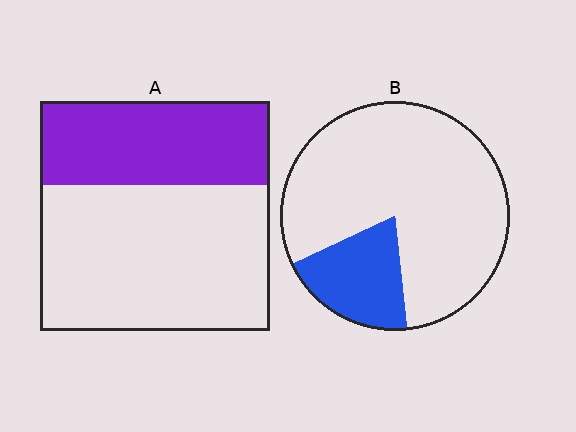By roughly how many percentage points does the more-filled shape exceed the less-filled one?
By roughly 15 percentage points (A over B).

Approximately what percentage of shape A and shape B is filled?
A is approximately 35% and B is approximately 20%.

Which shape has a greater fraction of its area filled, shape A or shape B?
Shape A.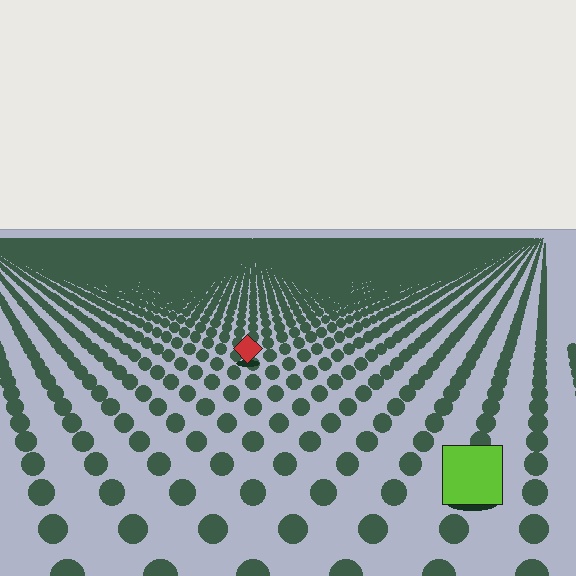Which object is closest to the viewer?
The lime square is closest. The texture marks near it are larger and more spread out.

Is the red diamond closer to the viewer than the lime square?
No. The lime square is closer — you can tell from the texture gradient: the ground texture is coarser near it.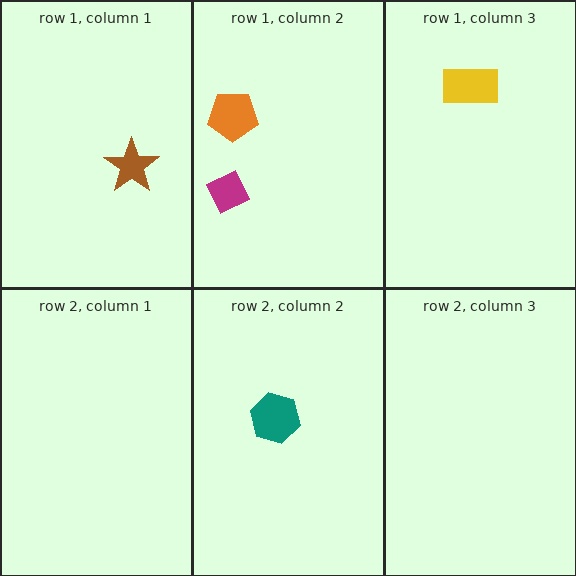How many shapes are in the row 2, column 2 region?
1.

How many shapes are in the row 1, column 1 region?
1.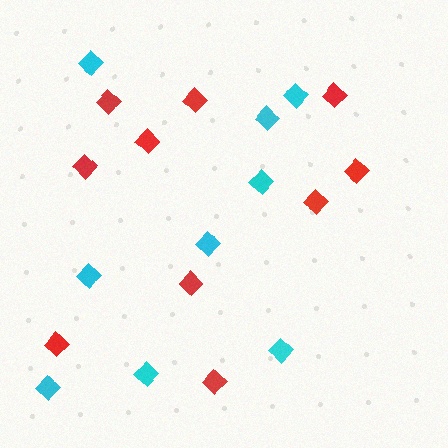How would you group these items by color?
There are 2 groups: one group of red diamonds (10) and one group of cyan diamonds (9).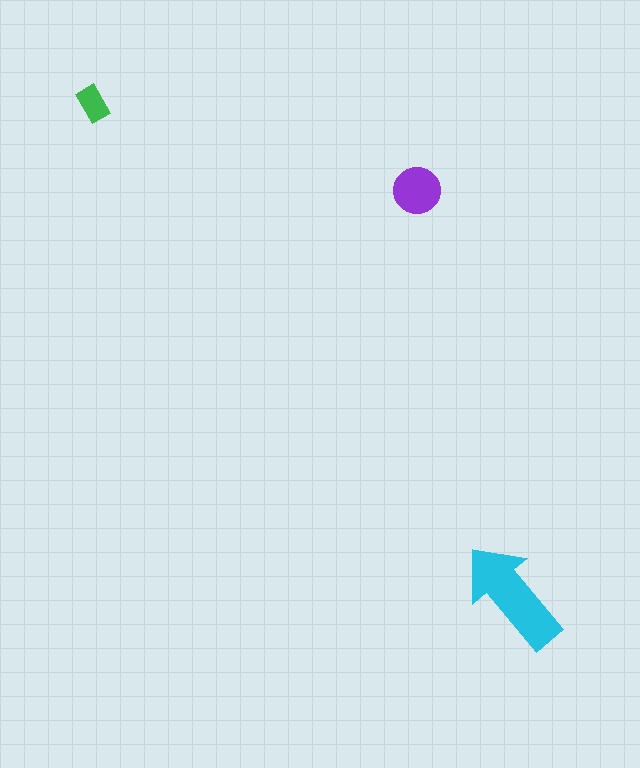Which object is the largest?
The cyan arrow.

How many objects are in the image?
There are 3 objects in the image.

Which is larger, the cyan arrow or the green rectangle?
The cyan arrow.